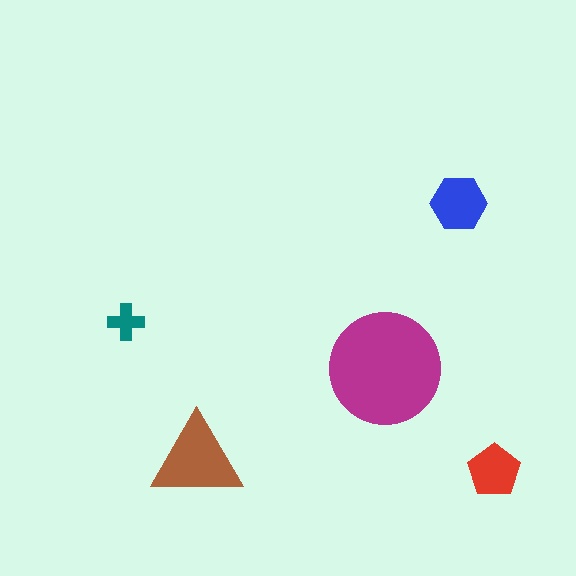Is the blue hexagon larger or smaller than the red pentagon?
Larger.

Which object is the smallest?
The teal cross.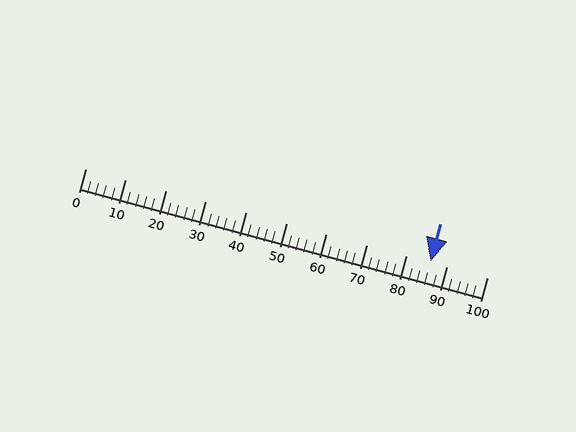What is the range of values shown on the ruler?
The ruler shows values from 0 to 100.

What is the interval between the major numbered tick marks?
The major tick marks are spaced 10 units apart.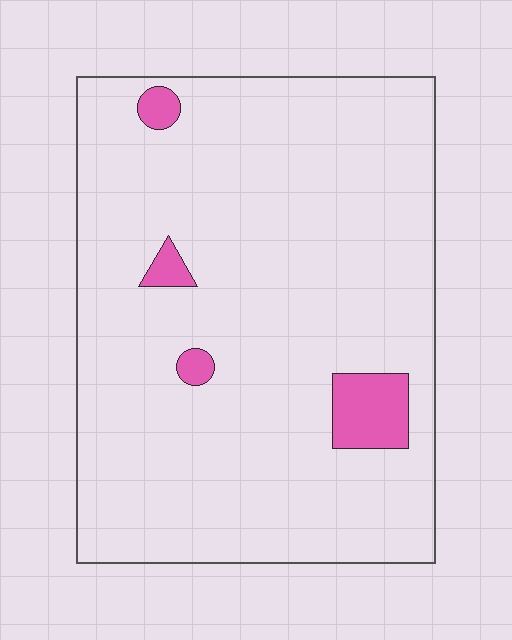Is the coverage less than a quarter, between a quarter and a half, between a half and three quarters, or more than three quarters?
Less than a quarter.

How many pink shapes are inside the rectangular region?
4.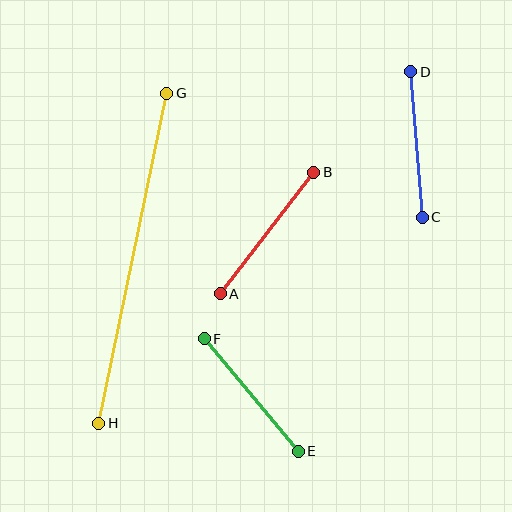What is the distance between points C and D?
The distance is approximately 146 pixels.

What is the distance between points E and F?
The distance is approximately 146 pixels.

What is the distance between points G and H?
The distance is approximately 337 pixels.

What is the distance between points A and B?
The distance is approximately 153 pixels.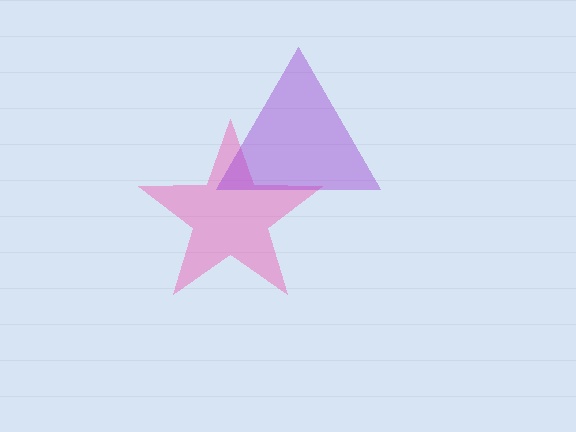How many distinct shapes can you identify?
There are 2 distinct shapes: a pink star, a purple triangle.